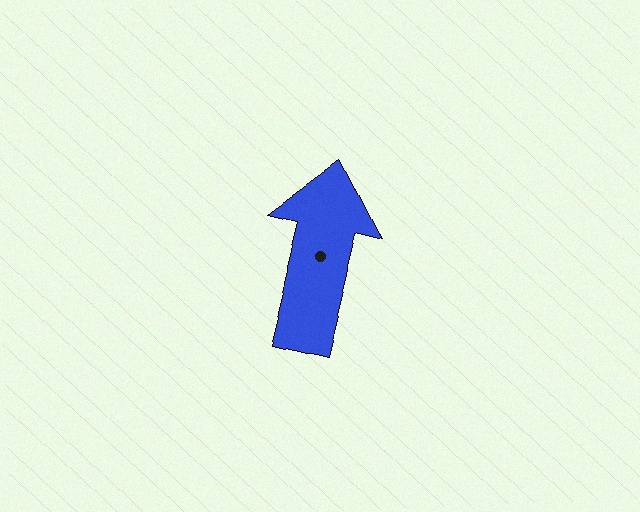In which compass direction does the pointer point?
North.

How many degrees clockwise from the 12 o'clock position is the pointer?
Approximately 14 degrees.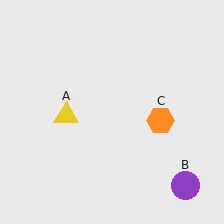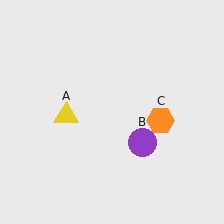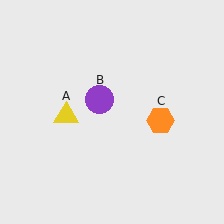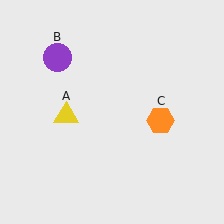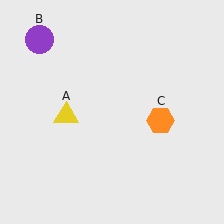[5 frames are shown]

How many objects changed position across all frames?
1 object changed position: purple circle (object B).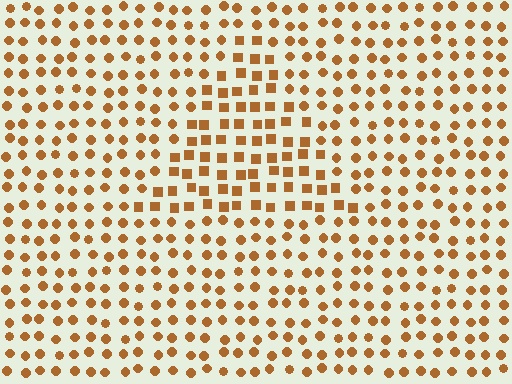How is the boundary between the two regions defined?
The boundary is defined by a change in element shape: squares inside vs. circles outside. All elements share the same color and spacing.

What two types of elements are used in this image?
The image uses squares inside the triangle region and circles outside it.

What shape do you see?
I see a triangle.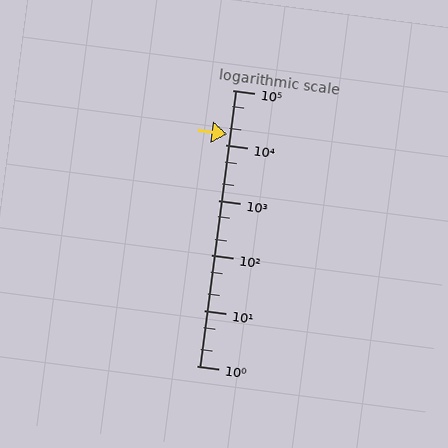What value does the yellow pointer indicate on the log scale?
The pointer indicates approximately 16000.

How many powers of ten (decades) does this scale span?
The scale spans 5 decades, from 1 to 100000.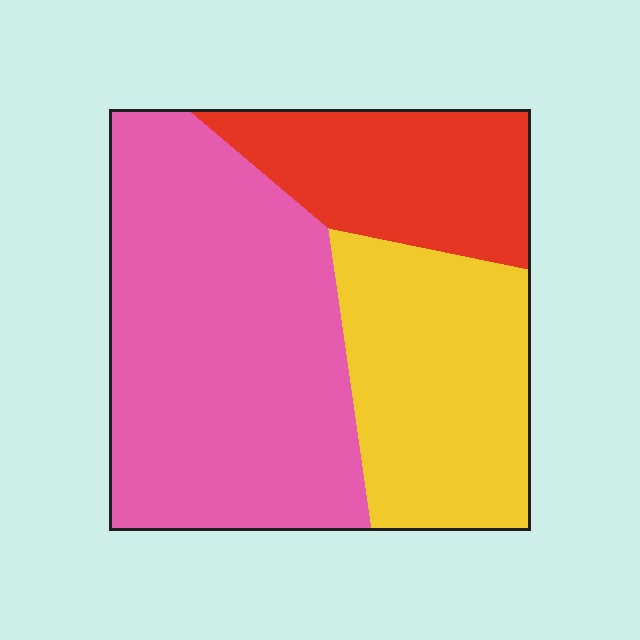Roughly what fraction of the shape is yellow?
Yellow covers around 30% of the shape.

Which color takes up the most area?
Pink, at roughly 50%.